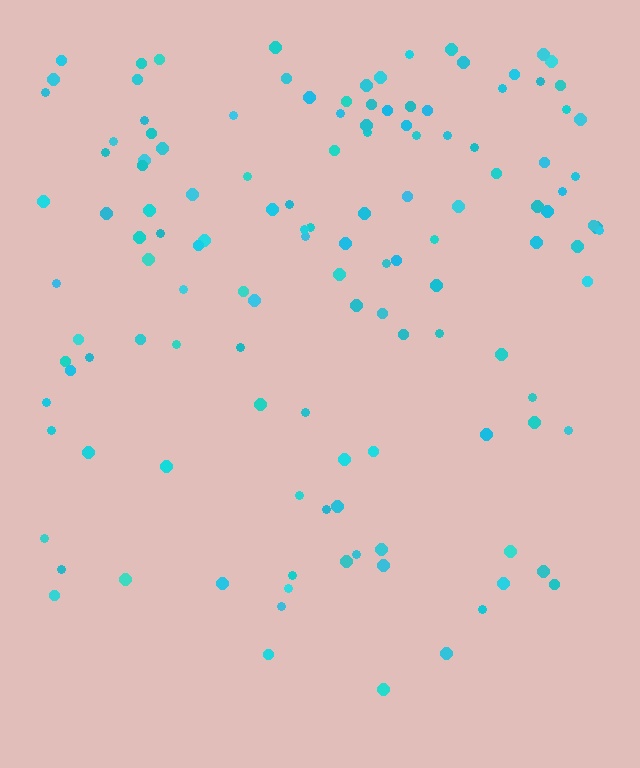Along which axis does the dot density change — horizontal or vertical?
Vertical.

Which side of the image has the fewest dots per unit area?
The bottom.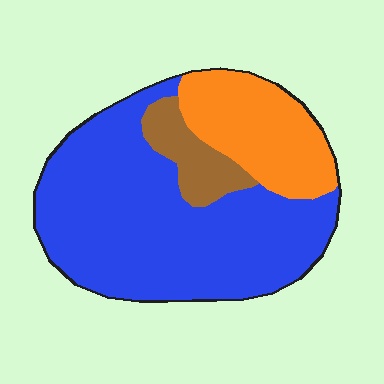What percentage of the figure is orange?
Orange takes up about one quarter (1/4) of the figure.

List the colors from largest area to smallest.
From largest to smallest: blue, orange, brown.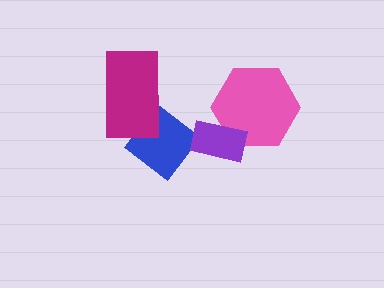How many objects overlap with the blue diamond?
2 objects overlap with the blue diamond.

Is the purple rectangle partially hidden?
No, no other shape covers it.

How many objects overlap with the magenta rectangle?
1 object overlaps with the magenta rectangle.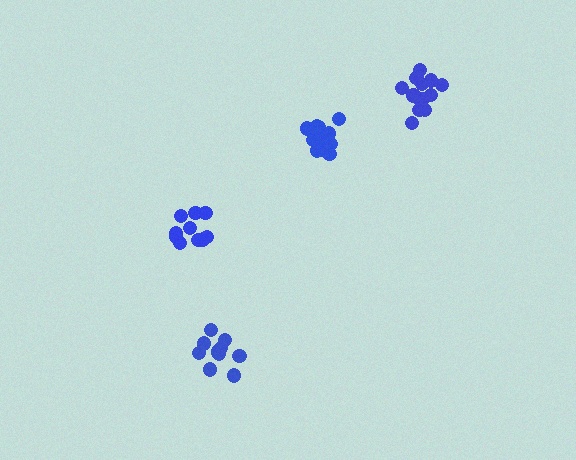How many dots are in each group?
Group 1: 13 dots, Group 2: 10 dots, Group 3: 11 dots, Group 4: 12 dots (46 total).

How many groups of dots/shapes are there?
There are 4 groups.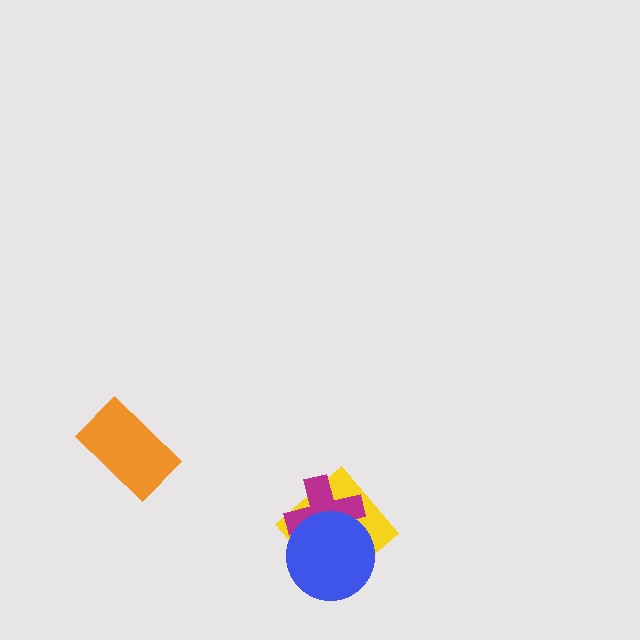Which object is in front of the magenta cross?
The blue circle is in front of the magenta cross.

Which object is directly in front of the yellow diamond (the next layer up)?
The magenta cross is directly in front of the yellow diamond.